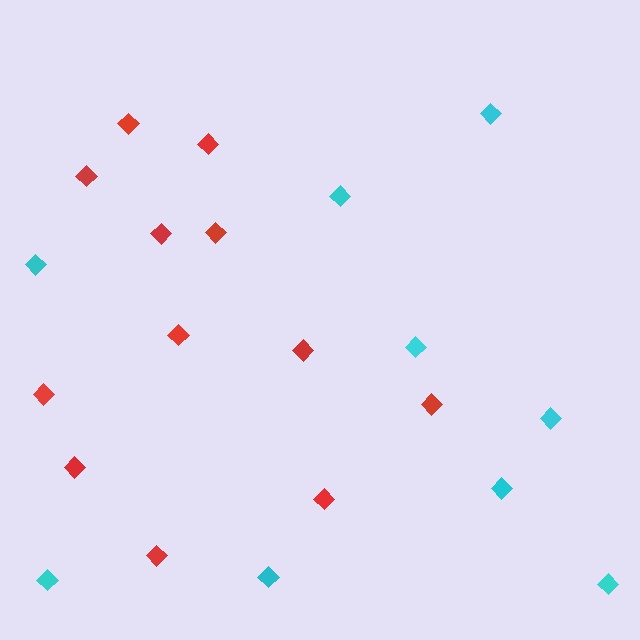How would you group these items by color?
There are 2 groups: one group of red diamonds (12) and one group of cyan diamonds (9).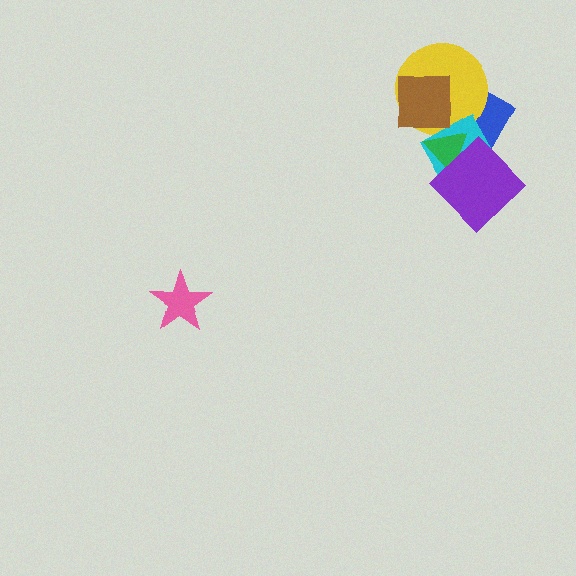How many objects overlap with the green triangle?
5 objects overlap with the green triangle.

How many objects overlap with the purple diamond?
3 objects overlap with the purple diamond.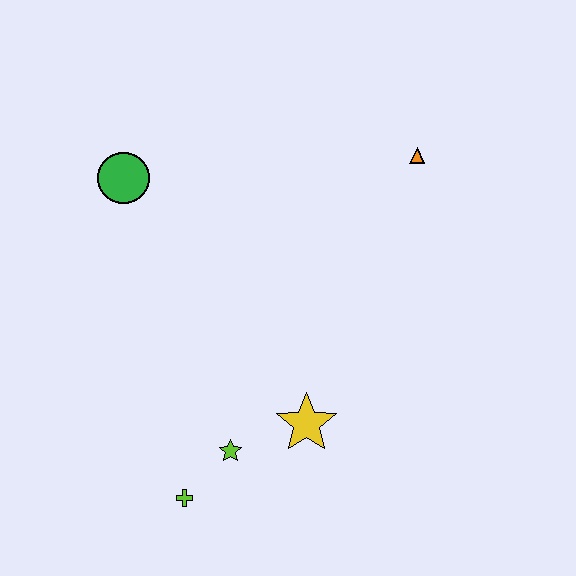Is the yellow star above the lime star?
Yes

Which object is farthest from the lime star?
The orange triangle is farthest from the lime star.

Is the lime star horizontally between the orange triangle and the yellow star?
No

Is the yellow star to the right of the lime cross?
Yes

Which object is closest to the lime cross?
The lime star is closest to the lime cross.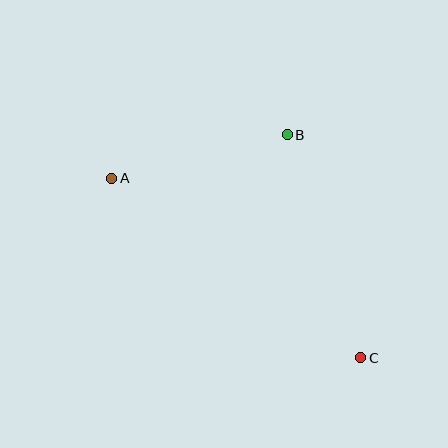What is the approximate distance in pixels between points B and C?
The distance between B and C is approximately 235 pixels.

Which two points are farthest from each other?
Points A and C are farthest from each other.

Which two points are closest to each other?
Points A and B are closest to each other.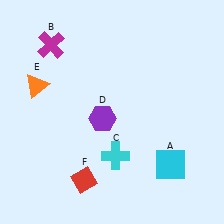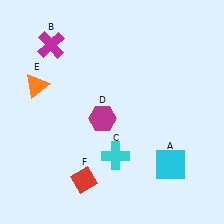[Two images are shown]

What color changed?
The hexagon (D) changed from purple in Image 1 to magenta in Image 2.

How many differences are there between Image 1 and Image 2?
There is 1 difference between the two images.